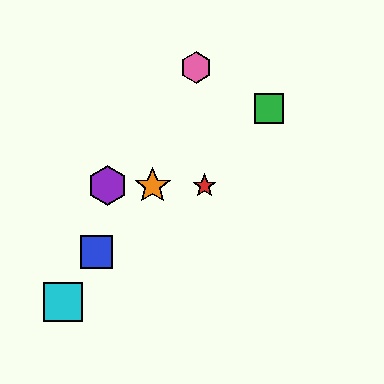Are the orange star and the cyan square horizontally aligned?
No, the orange star is at y≈186 and the cyan square is at y≈302.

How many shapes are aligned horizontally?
4 shapes (the red star, the yellow hexagon, the purple hexagon, the orange star) are aligned horizontally.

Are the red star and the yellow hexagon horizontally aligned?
Yes, both are at y≈186.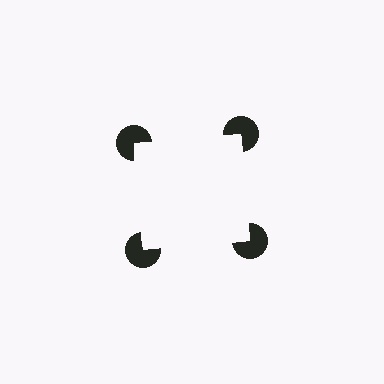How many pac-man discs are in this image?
There are 4 — one at each vertex of the illusory square.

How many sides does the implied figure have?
4 sides.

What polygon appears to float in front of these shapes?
An illusory square — its edges are inferred from the aligned wedge cuts in the pac-man discs, not physically drawn.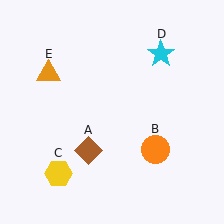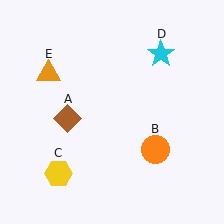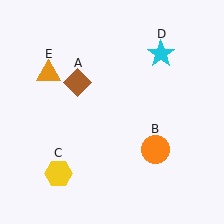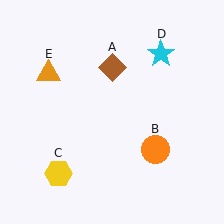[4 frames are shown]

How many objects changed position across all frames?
1 object changed position: brown diamond (object A).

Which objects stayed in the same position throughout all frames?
Orange circle (object B) and yellow hexagon (object C) and cyan star (object D) and orange triangle (object E) remained stationary.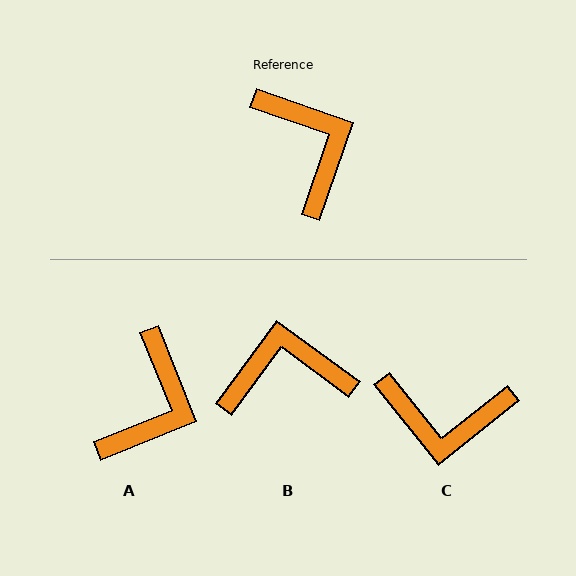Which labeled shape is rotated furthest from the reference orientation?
C, about 122 degrees away.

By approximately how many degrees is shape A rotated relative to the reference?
Approximately 49 degrees clockwise.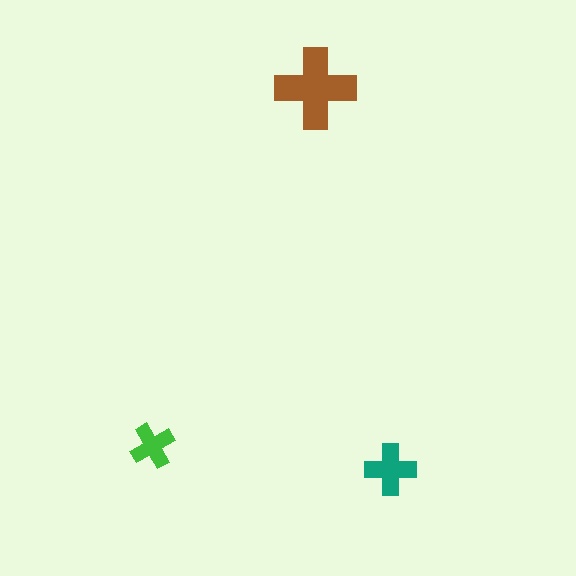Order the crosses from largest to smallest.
the brown one, the teal one, the green one.